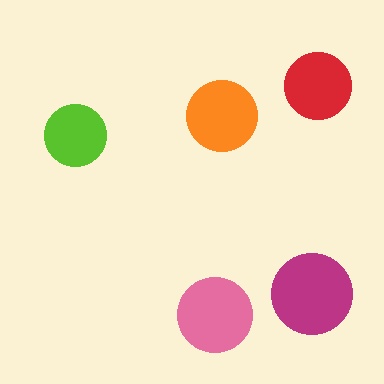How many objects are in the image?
There are 5 objects in the image.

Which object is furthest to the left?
The lime circle is leftmost.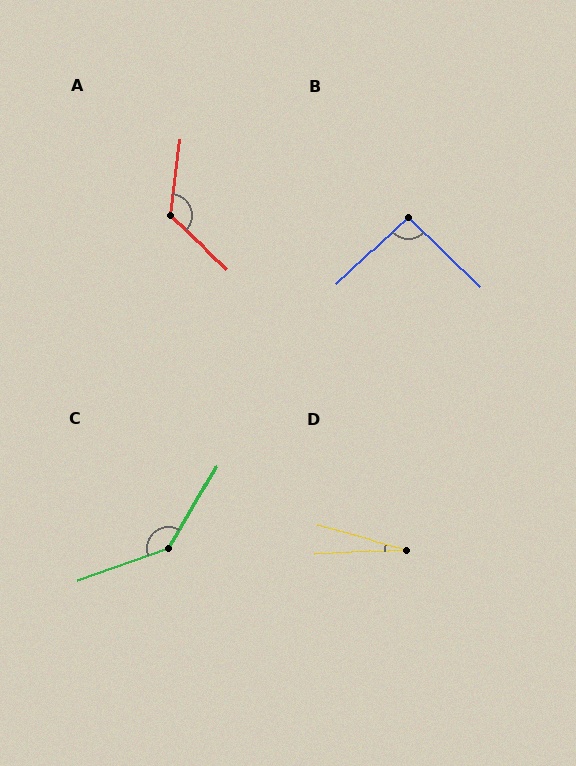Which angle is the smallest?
D, at approximately 18 degrees.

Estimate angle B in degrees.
Approximately 93 degrees.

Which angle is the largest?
C, at approximately 140 degrees.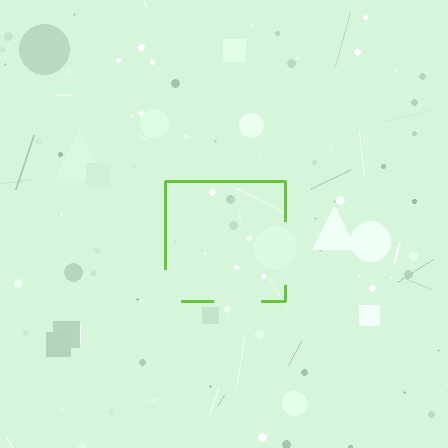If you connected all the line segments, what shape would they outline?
They would outline a square.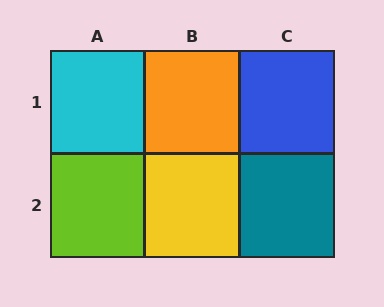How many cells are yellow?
1 cell is yellow.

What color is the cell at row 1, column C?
Blue.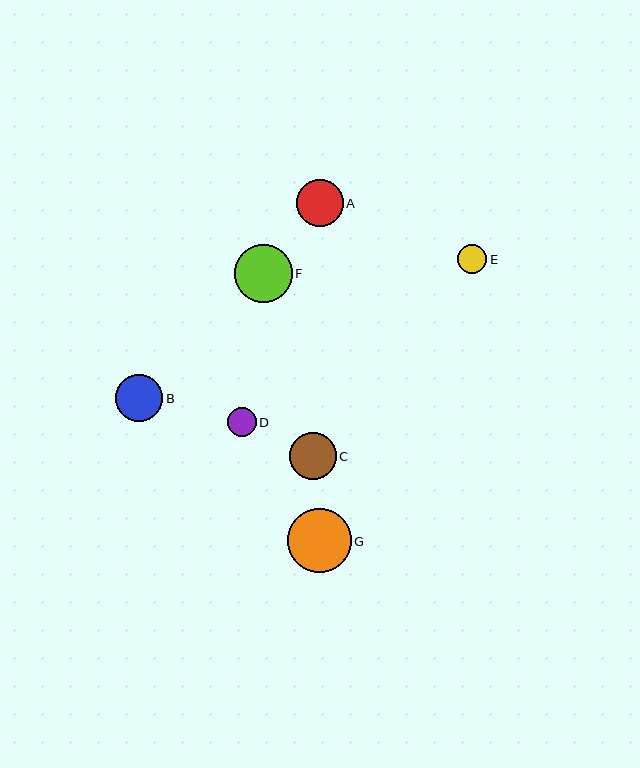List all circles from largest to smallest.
From largest to smallest: G, F, B, A, C, E, D.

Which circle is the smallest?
Circle D is the smallest with a size of approximately 29 pixels.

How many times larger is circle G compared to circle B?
Circle G is approximately 1.4 times the size of circle B.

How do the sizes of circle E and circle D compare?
Circle E and circle D are approximately the same size.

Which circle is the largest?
Circle G is the largest with a size of approximately 64 pixels.